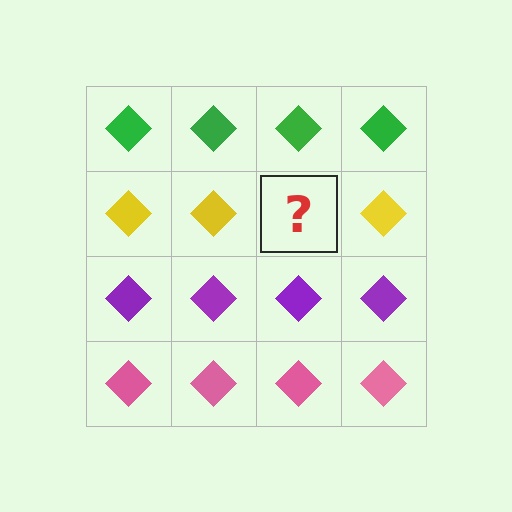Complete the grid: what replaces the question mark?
The question mark should be replaced with a yellow diamond.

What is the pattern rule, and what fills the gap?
The rule is that each row has a consistent color. The gap should be filled with a yellow diamond.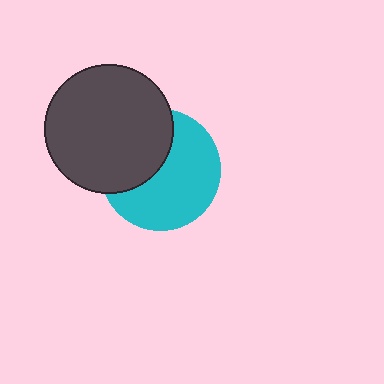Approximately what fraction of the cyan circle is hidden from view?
Roughly 39% of the cyan circle is hidden behind the dark gray circle.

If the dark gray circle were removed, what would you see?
You would see the complete cyan circle.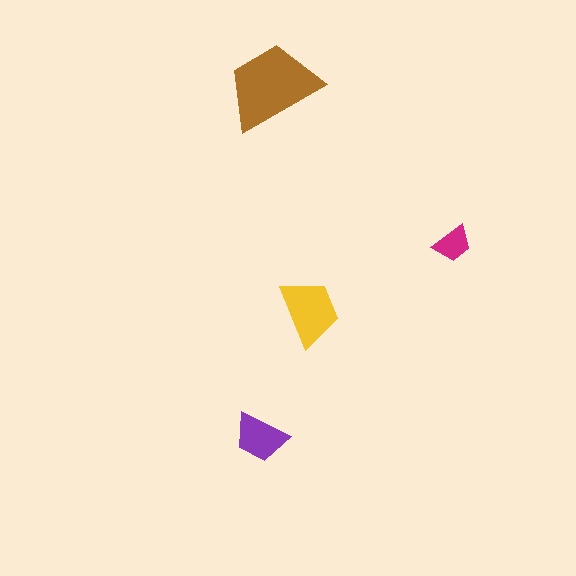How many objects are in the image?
There are 4 objects in the image.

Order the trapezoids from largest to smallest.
the brown one, the yellow one, the purple one, the magenta one.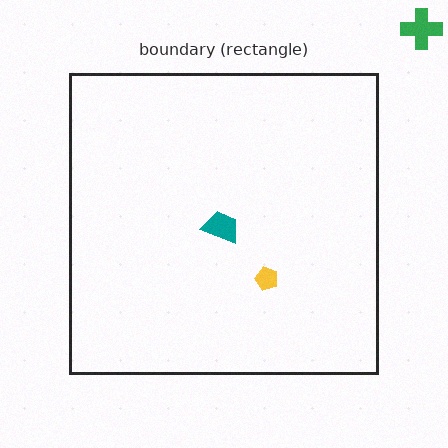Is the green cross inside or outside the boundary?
Outside.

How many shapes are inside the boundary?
2 inside, 1 outside.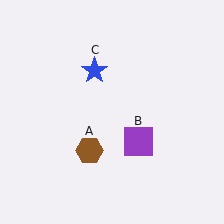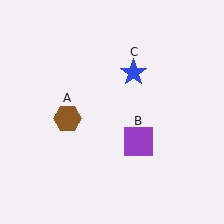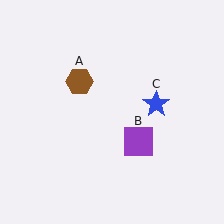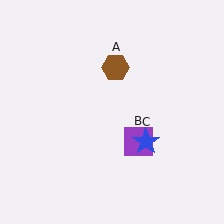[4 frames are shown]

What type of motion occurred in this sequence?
The brown hexagon (object A), blue star (object C) rotated clockwise around the center of the scene.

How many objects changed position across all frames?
2 objects changed position: brown hexagon (object A), blue star (object C).